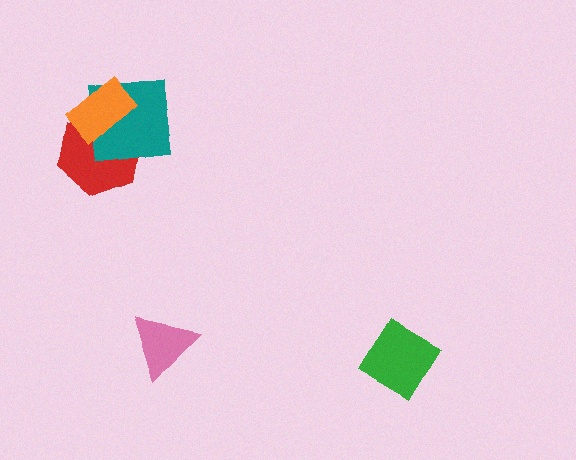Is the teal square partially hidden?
Yes, it is partially covered by another shape.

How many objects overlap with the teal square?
2 objects overlap with the teal square.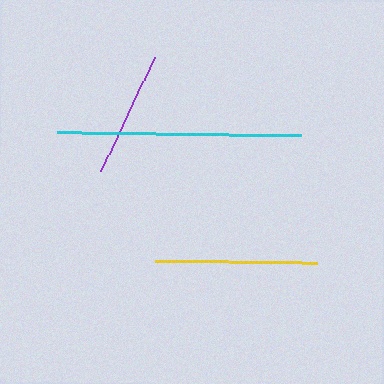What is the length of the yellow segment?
The yellow segment is approximately 162 pixels long.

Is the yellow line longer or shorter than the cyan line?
The cyan line is longer than the yellow line.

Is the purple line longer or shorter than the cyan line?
The cyan line is longer than the purple line.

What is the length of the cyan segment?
The cyan segment is approximately 243 pixels long.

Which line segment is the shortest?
The purple line is the shortest at approximately 126 pixels.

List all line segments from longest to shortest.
From longest to shortest: cyan, yellow, purple.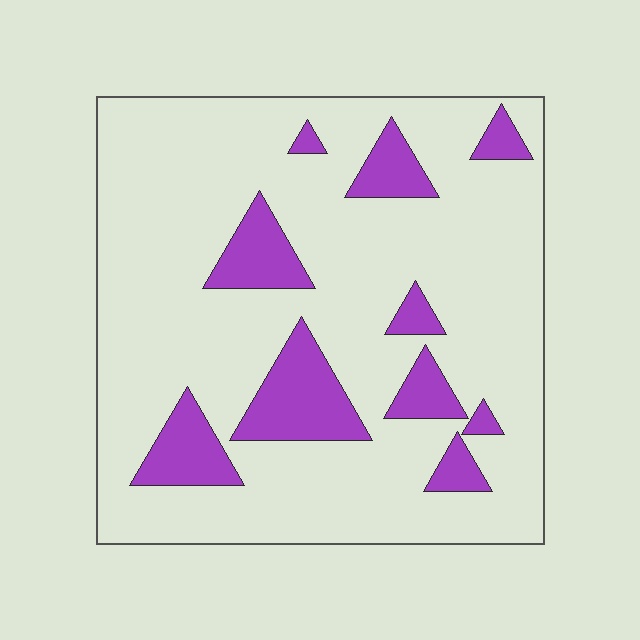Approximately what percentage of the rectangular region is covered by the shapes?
Approximately 15%.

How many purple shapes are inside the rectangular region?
10.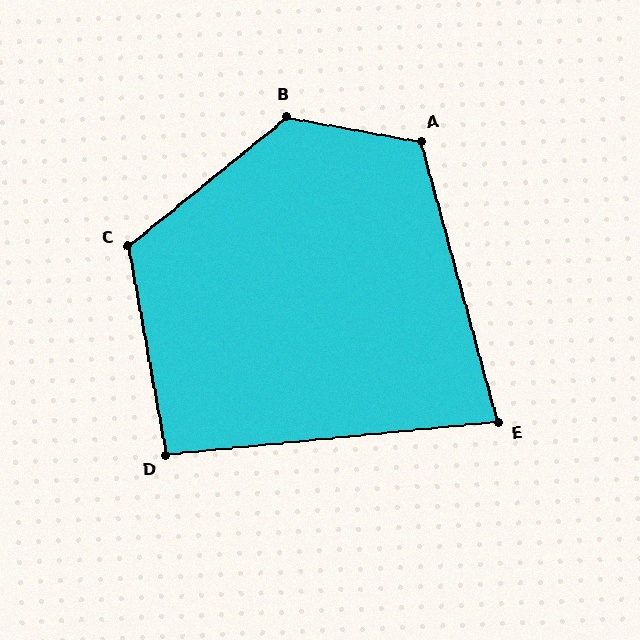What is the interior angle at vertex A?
Approximately 115 degrees (obtuse).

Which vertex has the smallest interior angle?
E, at approximately 80 degrees.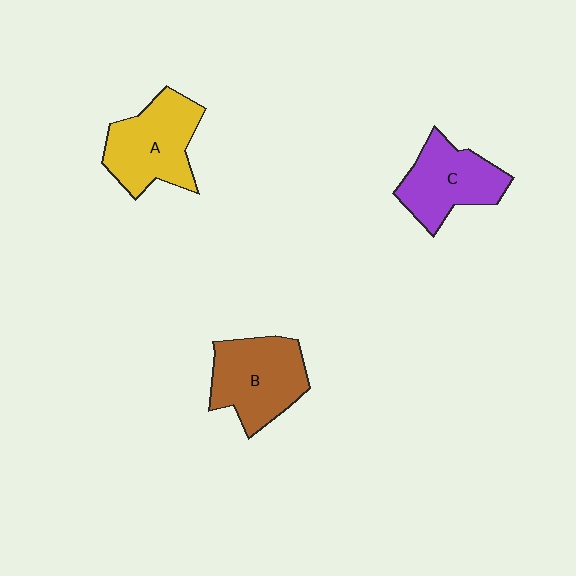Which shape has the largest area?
Shape A (yellow).